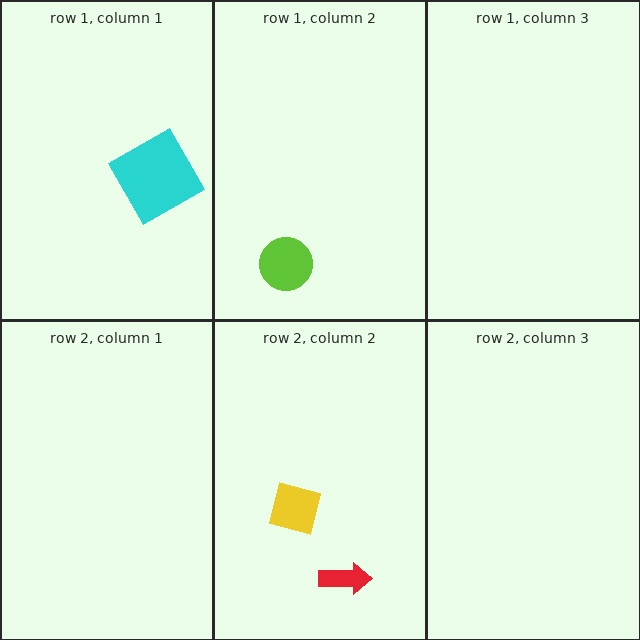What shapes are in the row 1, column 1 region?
The cyan square.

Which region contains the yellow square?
The row 2, column 2 region.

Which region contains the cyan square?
The row 1, column 1 region.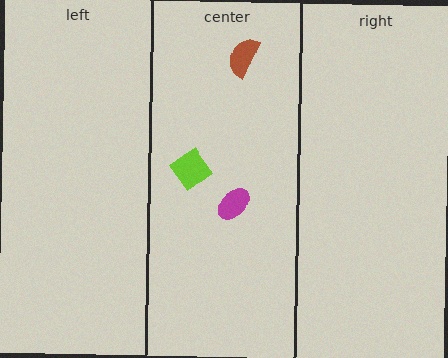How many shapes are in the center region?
3.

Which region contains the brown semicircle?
The center region.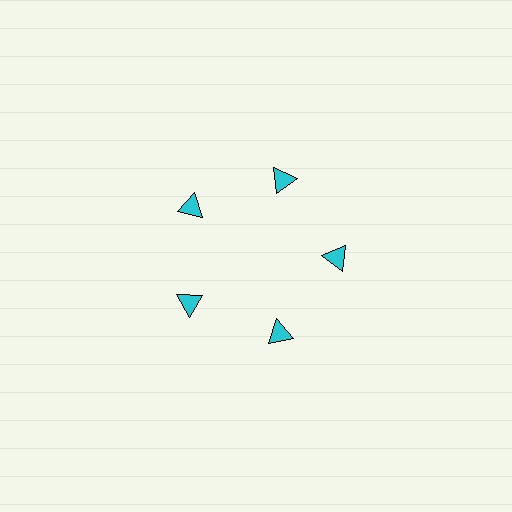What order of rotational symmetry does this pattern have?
This pattern has 5-fold rotational symmetry.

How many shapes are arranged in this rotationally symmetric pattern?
There are 5 shapes, arranged in 5 groups of 1.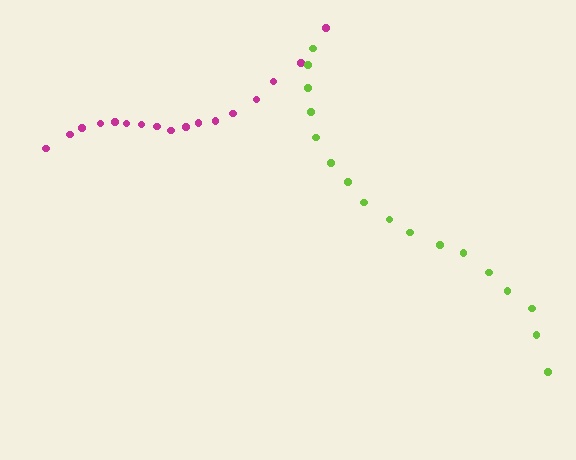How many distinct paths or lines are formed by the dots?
There are 2 distinct paths.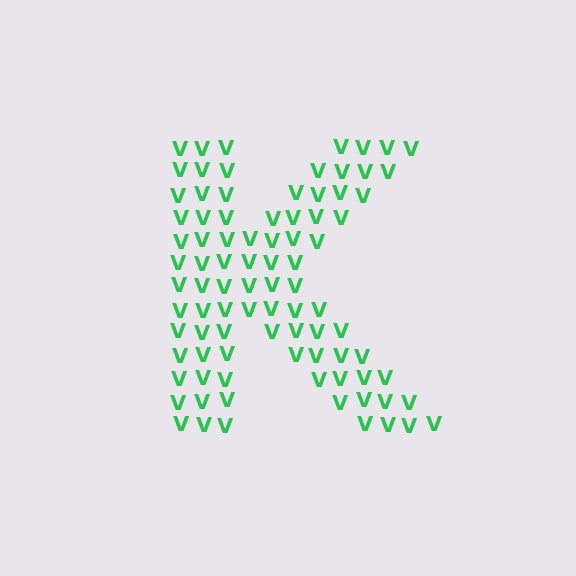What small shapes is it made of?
It is made of small letter V's.